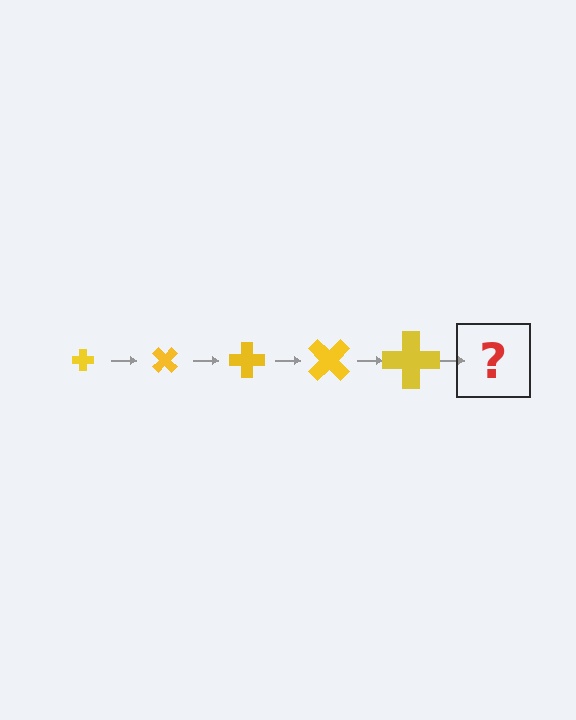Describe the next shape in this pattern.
It should be a cross, larger than the previous one and rotated 225 degrees from the start.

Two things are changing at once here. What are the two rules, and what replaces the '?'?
The two rules are that the cross grows larger each step and it rotates 45 degrees each step. The '?' should be a cross, larger than the previous one and rotated 225 degrees from the start.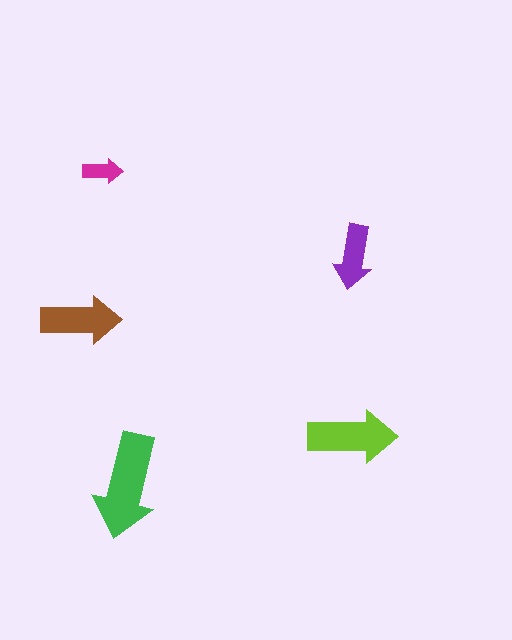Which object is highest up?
The magenta arrow is topmost.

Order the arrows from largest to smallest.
the green one, the lime one, the brown one, the purple one, the magenta one.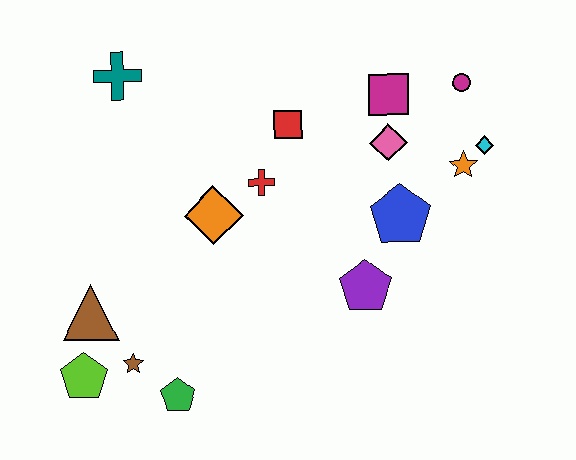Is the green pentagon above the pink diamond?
No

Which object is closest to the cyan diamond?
The orange star is closest to the cyan diamond.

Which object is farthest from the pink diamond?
The lime pentagon is farthest from the pink diamond.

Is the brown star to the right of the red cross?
No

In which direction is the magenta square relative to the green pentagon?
The magenta square is above the green pentagon.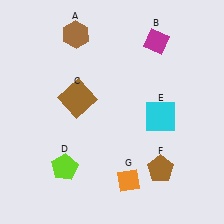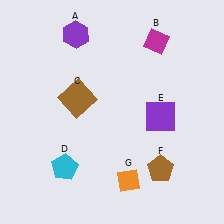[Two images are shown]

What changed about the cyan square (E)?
In Image 1, E is cyan. In Image 2, it changed to purple.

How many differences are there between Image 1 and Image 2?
There are 3 differences between the two images.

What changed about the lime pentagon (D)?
In Image 1, D is lime. In Image 2, it changed to cyan.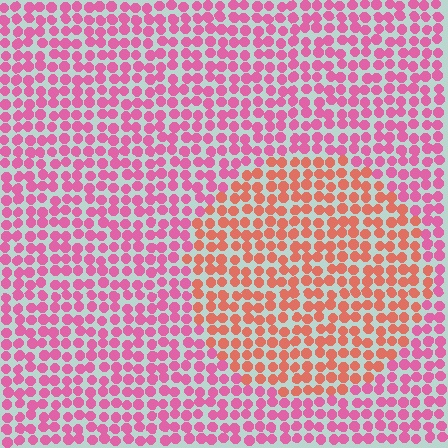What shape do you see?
I see a circle.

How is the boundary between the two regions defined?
The boundary is defined purely by a slight shift in hue (about 40 degrees). Spacing, size, and orientation are identical on both sides.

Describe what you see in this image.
The image is filled with small pink elements in a uniform arrangement. A circle-shaped region is visible where the elements are tinted to a slightly different hue, forming a subtle color boundary.